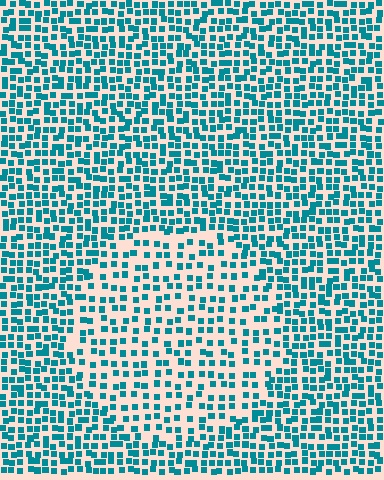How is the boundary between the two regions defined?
The boundary is defined by a change in element density (approximately 1.7x ratio). All elements are the same color, size, and shape.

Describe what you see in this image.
The image contains small teal elements arranged at two different densities. A circle-shaped region is visible where the elements are less densely packed than the surrounding area.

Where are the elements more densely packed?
The elements are more densely packed outside the circle boundary.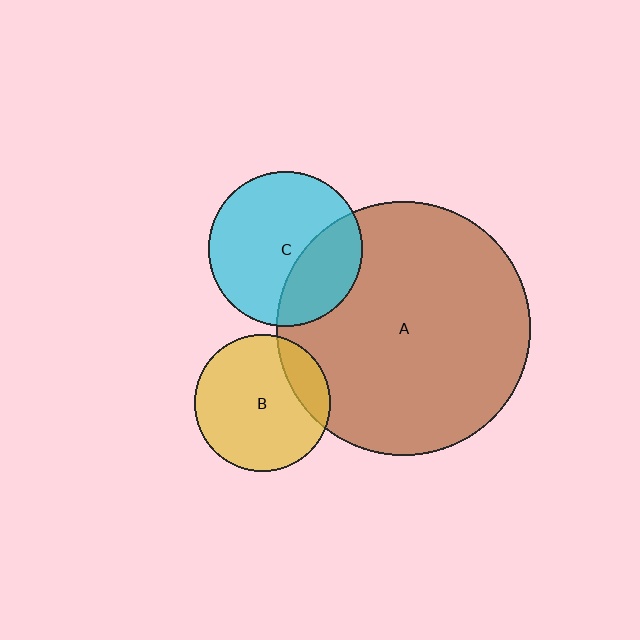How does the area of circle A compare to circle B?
Approximately 3.5 times.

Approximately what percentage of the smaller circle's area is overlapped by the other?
Approximately 30%.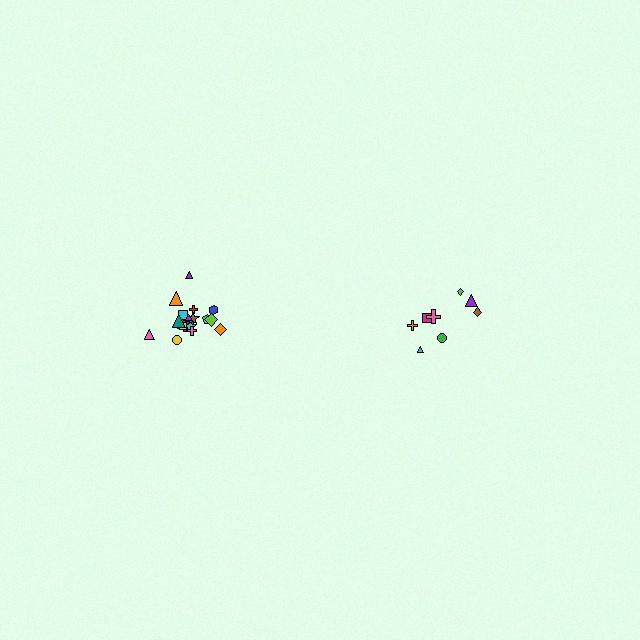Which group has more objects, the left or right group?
The left group.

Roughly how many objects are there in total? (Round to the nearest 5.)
Roughly 25 objects in total.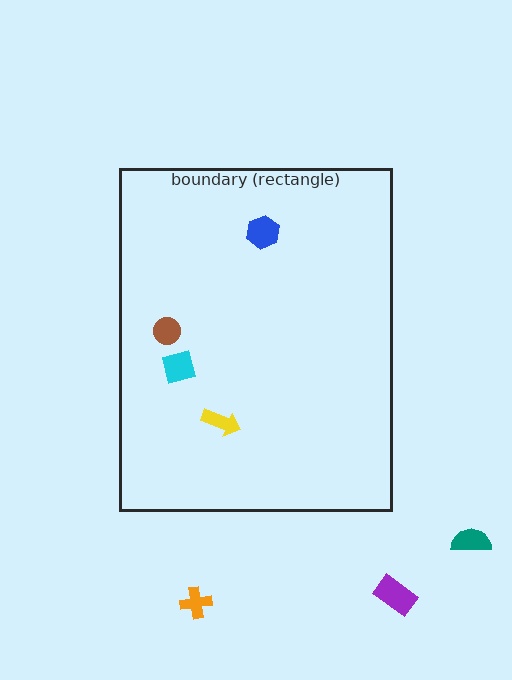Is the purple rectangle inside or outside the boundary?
Outside.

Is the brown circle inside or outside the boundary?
Inside.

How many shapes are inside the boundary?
4 inside, 3 outside.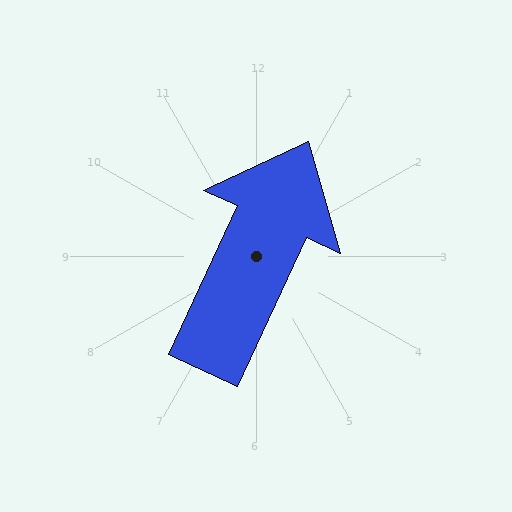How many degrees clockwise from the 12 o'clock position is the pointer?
Approximately 25 degrees.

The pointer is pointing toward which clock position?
Roughly 1 o'clock.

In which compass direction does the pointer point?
Northeast.